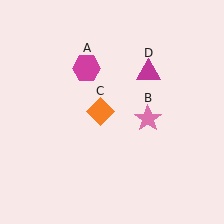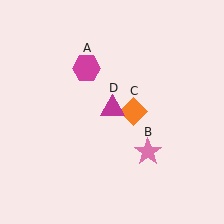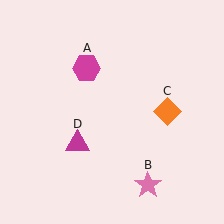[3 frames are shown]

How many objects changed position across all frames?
3 objects changed position: pink star (object B), orange diamond (object C), magenta triangle (object D).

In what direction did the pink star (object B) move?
The pink star (object B) moved down.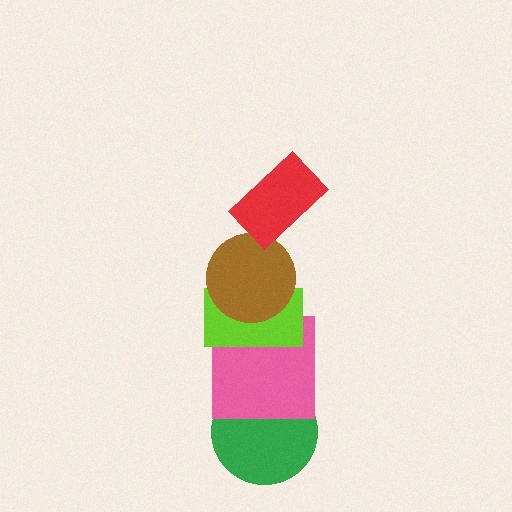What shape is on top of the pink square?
The lime rectangle is on top of the pink square.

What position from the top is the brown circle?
The brown circle is 2nd from the top.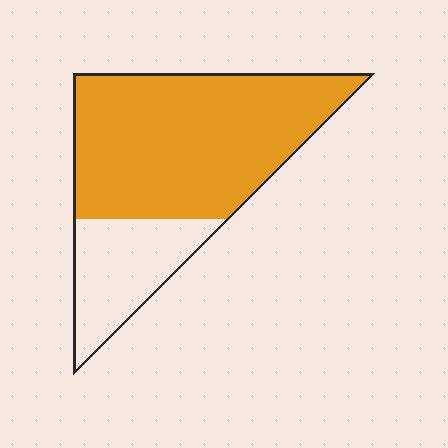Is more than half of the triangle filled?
Yes.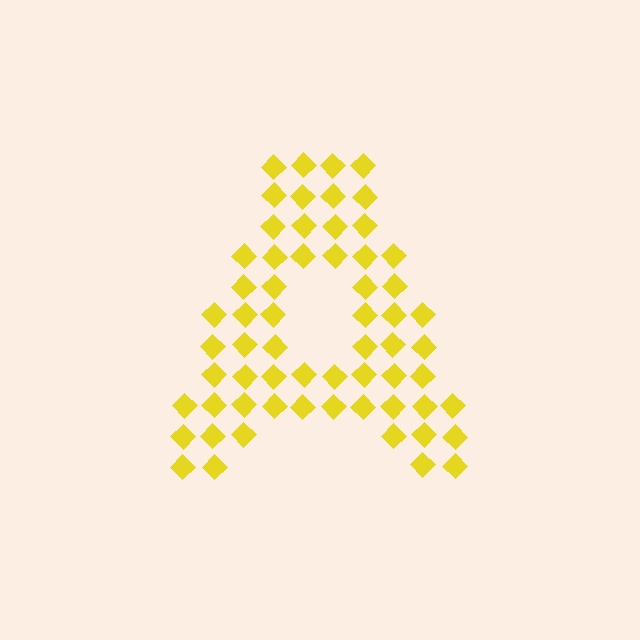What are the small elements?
The small elements are diamonds.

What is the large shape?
The large shape is the letter A.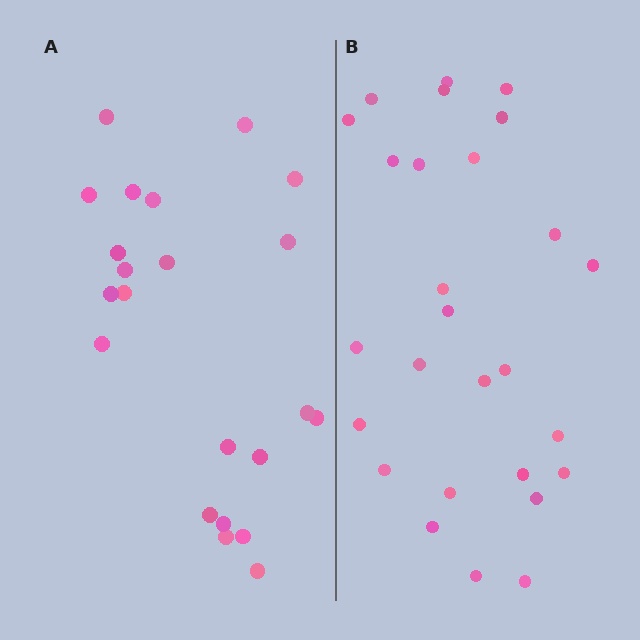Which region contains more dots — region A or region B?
Region B (the right region) has more dots.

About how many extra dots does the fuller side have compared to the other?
Region B has about 5 more dots than region A.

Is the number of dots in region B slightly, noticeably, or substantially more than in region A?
Region B has only slightly more — the two regions are fairly close. The ratio is roughly 1.2 to 1.